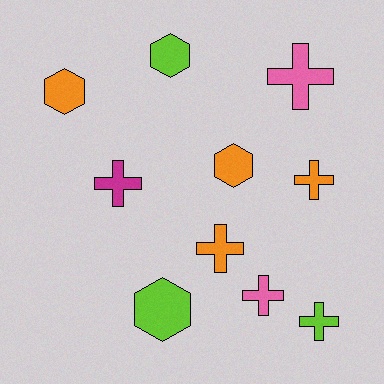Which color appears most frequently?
Orange, with 4 objects.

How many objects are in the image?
There are 10 objects.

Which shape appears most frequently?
Cross, with 6 objects.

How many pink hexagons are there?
There are no pink hexagons.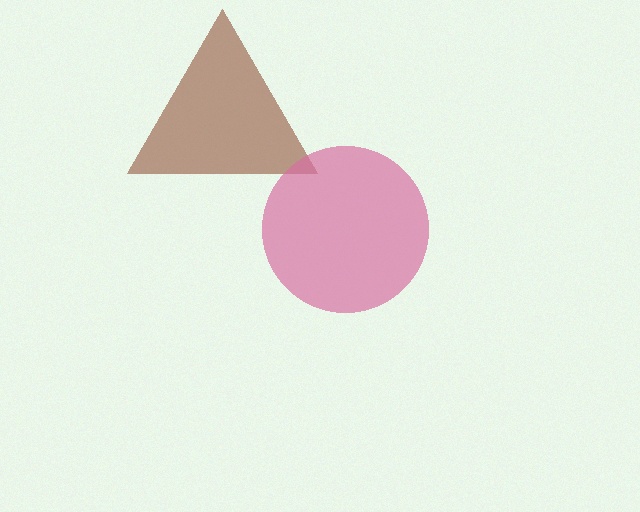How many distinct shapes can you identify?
There are 2 distinct shapes: a brown triangle, a pink circle.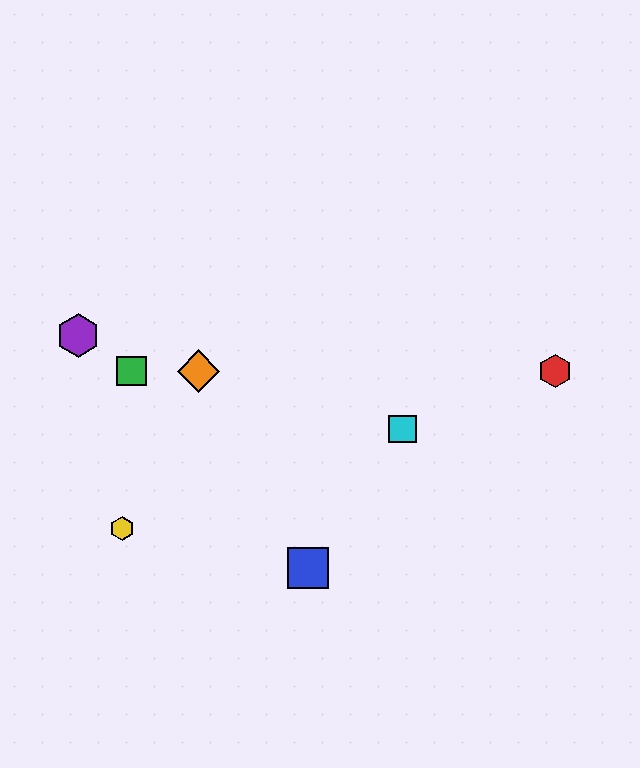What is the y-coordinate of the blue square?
The blue square is at y≈568.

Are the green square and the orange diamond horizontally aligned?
Yes, both are at y≈371.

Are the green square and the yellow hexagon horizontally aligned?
No, the green square is at y≈371 and the yellow hexagon is at y≈529.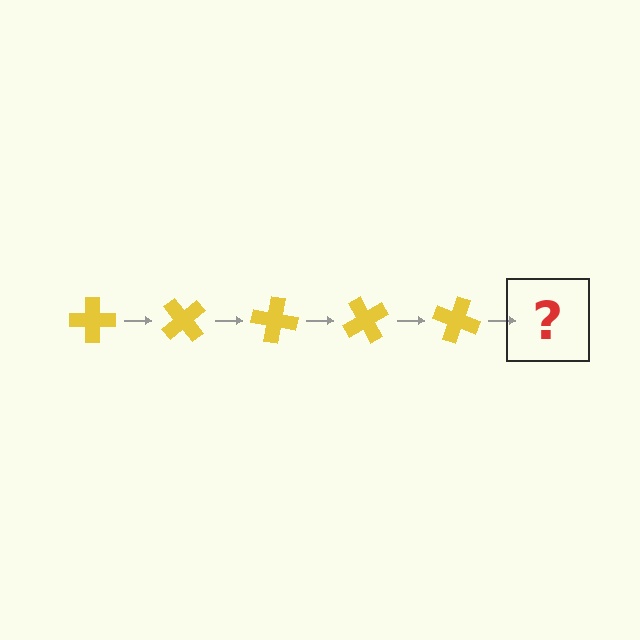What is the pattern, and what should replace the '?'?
The pattern is that the cross rotates 50 degrees each step. The '?' should be a yellow cross rotated 250 degrees.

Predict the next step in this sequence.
The next step is a yellow cross rotated 250 degrees.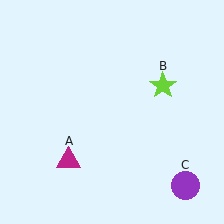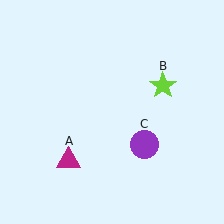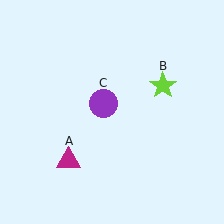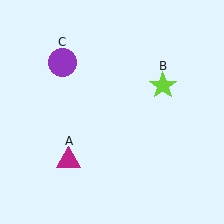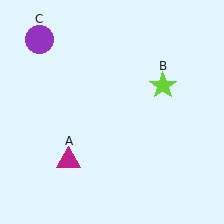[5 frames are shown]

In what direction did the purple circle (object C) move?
The purple circle (object C) moved up and to the left.